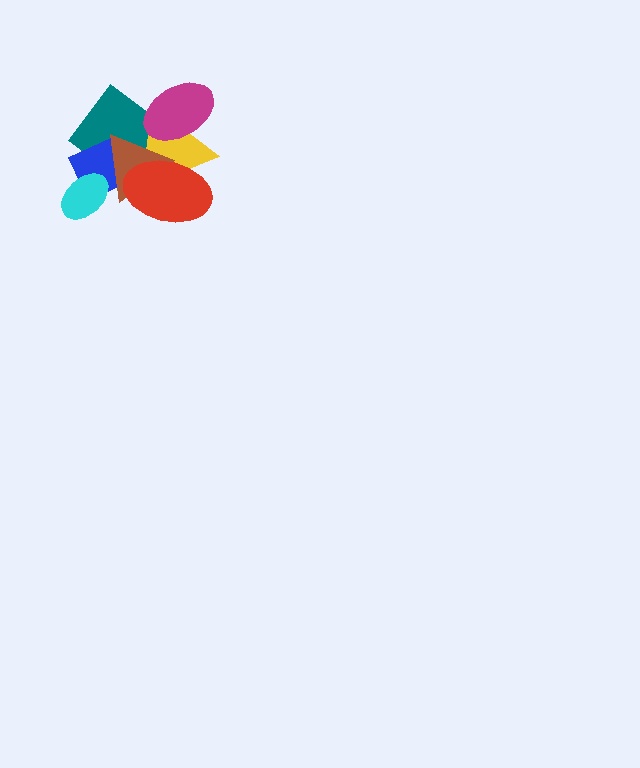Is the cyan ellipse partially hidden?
Yes, it is partially covered by another shape.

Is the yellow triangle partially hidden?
Yes, it is partially covered by another shape.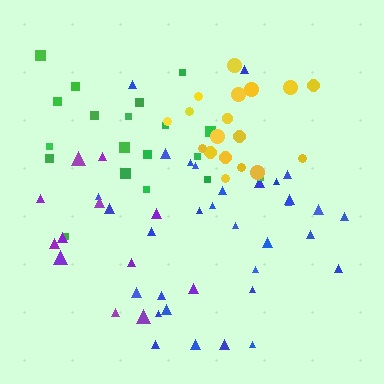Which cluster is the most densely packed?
Yellow.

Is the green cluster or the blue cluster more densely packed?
Blue.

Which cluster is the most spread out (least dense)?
Green.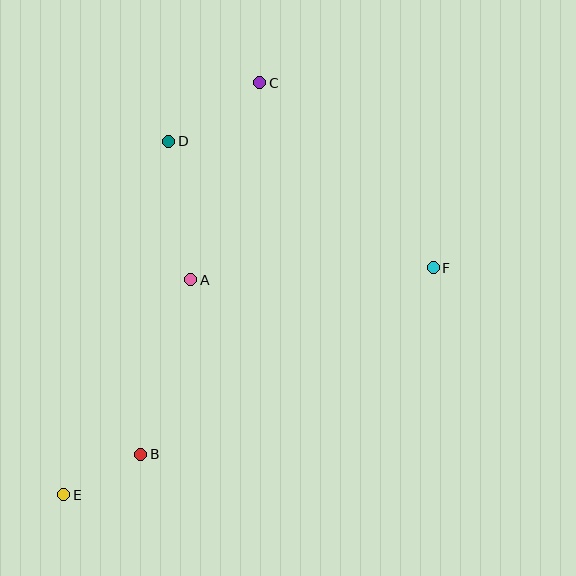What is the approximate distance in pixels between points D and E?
The distance between D and E is approximately 369 pixels.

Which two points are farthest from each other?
Points C and E are farthest from each other.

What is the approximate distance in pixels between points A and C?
The distance between A and C is approximately 209 pixels.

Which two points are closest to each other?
Points B and E are closest to each other.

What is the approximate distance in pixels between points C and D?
The distance between C and D is approximately 108 pixels.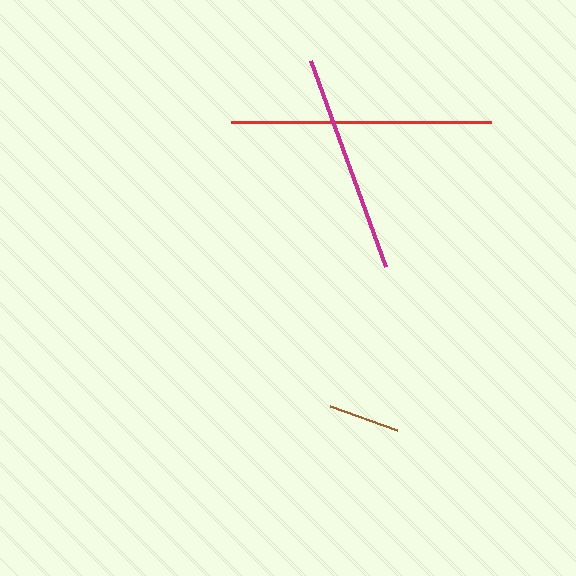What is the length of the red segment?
The red segment is approximately 260 pixels long.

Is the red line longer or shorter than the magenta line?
The red line is longer than the magenta line.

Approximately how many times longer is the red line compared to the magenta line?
The red line is approximately 1.2 times the length of the magenta line.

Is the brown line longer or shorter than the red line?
The red line is longer than the brown line.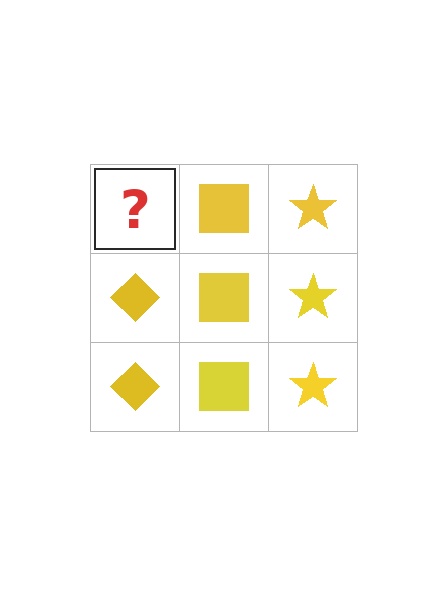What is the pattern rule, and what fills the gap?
The rule is that each column has a consistent shape. The gap should be filled with a yellow diamond.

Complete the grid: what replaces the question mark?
The question mark should be replaced with a yellow diamond.